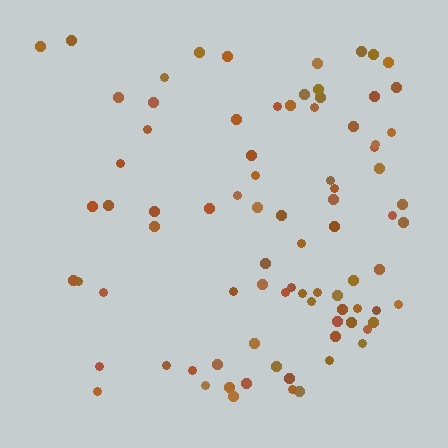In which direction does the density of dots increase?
From left to right, with the right side densest.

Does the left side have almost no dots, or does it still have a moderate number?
Still a moderate number, just noticeably fewer than the right.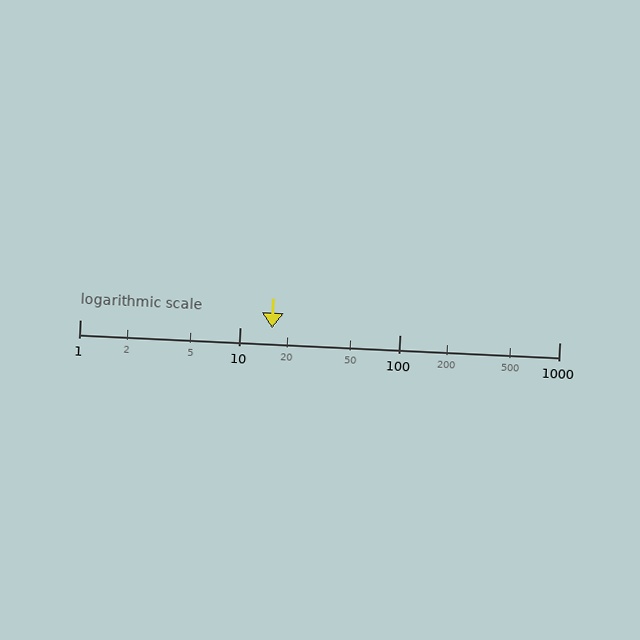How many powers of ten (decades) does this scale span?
The scale spans 3 decades, from 1 to 1000.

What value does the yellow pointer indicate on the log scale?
The pointer indicates approximately 16.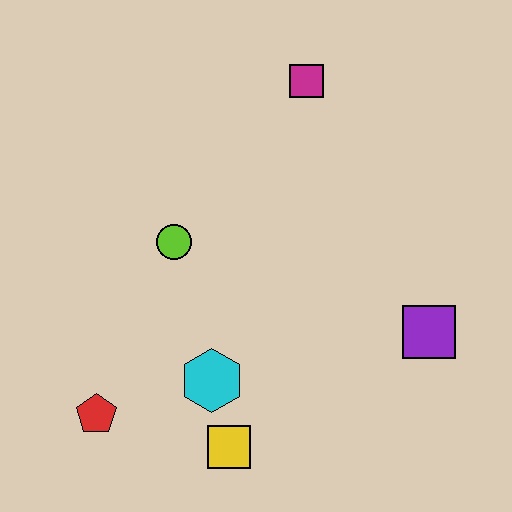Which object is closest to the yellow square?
The cyan hexagon is closest to the yellow square.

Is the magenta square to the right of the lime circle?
Yes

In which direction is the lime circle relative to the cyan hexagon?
The lime circle is above the cyan hexagon.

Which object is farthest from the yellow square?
The magenta square is farthest from the yellow square.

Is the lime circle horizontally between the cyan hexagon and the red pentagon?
Yes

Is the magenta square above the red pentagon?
Yes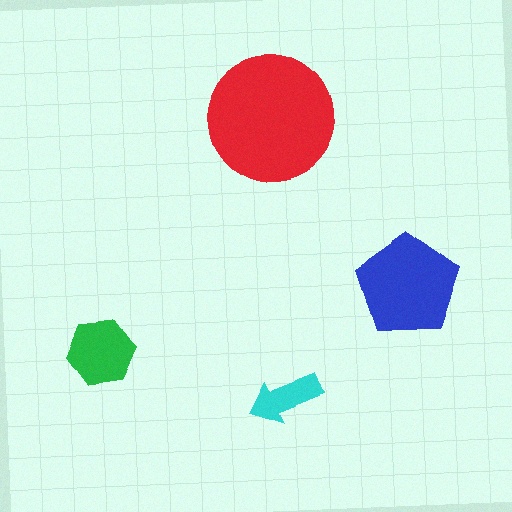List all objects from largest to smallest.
The red circle, the blue pentagon, the green hexagon, the cyan arrow.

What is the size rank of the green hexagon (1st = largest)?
3rd.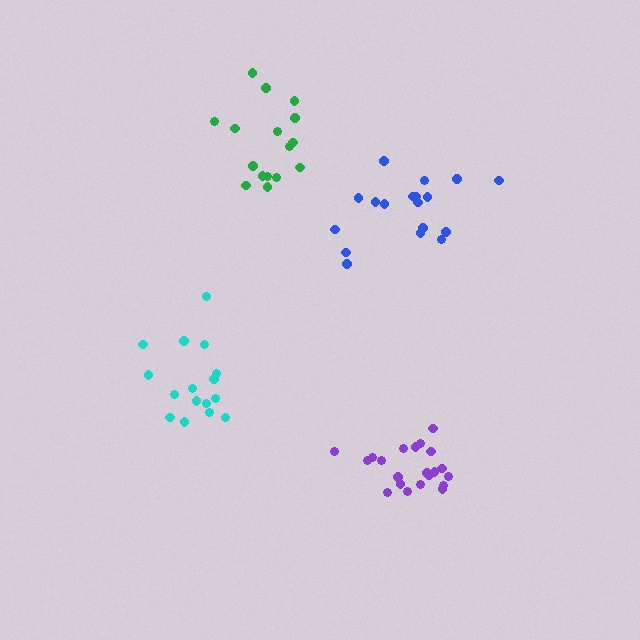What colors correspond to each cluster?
The clusters are colored: blue, green, cyan, purple.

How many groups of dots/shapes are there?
There are 4 groups.